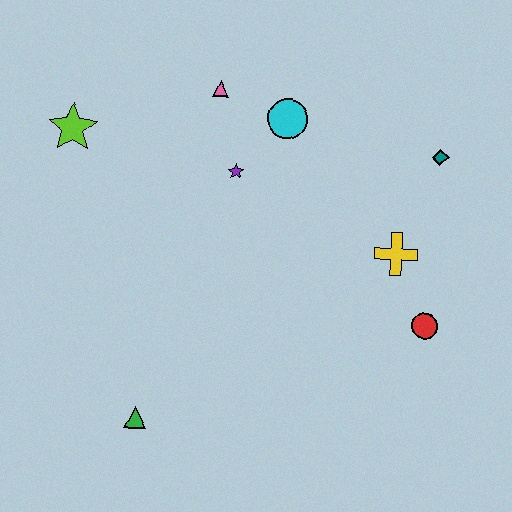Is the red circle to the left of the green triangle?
No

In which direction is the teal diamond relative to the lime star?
The teal diamond is to the right of the lime star.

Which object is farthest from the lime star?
The red circle is farthest from the lime star.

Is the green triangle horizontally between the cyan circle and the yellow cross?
No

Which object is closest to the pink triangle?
The cyan circle is closest to the pink triangle.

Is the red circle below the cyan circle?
Yes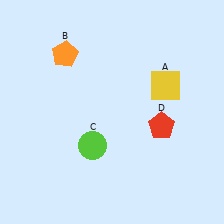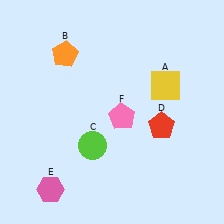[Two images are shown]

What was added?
A pink hexagon (E), a pink pentagon (F) were added in Image 2.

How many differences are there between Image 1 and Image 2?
There are 2 differences between the two images.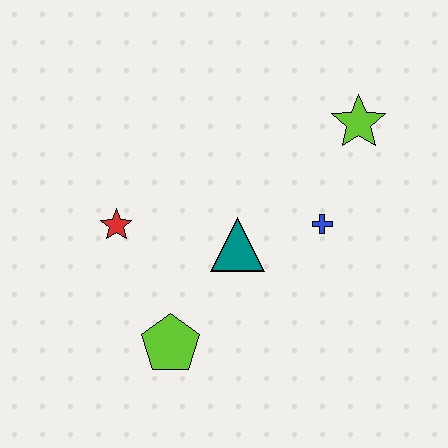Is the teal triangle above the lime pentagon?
Yes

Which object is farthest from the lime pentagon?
The lime star is farthest from the lime pentagon.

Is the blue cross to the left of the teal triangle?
No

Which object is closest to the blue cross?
The teal triangle is closest to the blue cross.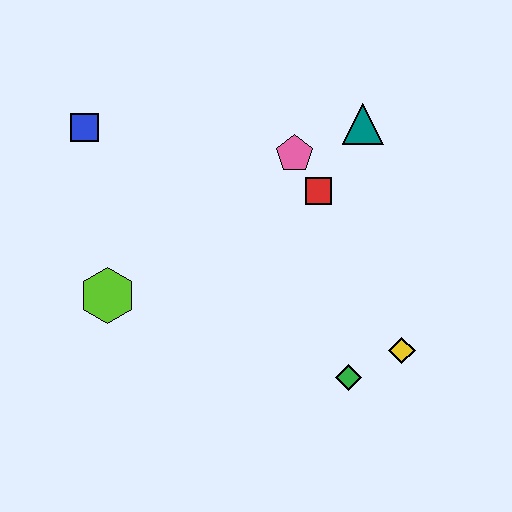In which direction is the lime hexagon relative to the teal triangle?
The lime hexagon is to the left of the teal triangle.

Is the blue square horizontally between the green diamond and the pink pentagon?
No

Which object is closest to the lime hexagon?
The blue square is closest to the lime hexagon.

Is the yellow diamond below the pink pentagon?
Yes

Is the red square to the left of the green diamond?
Yes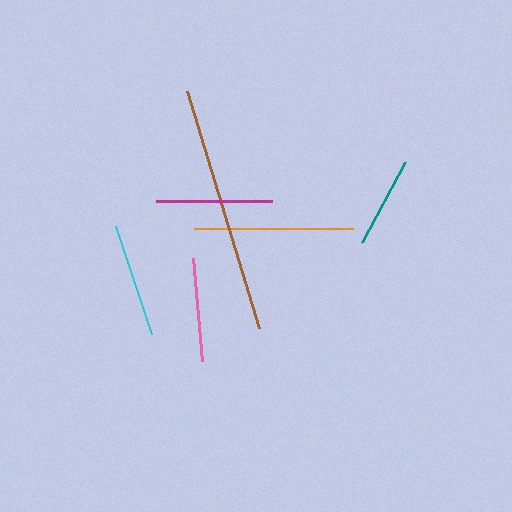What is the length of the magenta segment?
The magenta segment is approximately 116 pixels long.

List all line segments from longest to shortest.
From longest to shortest: brown, orange, magenta, cyan, pink, teal.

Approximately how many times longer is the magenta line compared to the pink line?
The magenta line is approximately 1.1 times the length of the pink line.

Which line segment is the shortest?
The teal line is the shortest at approximately 90 pixels.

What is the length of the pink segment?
The pink segment is approximately 104 pixels long.